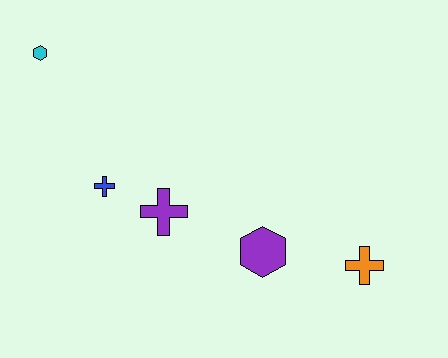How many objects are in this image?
There are 5 objects.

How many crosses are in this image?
There are 3 crosses.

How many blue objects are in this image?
There is 1 blue object.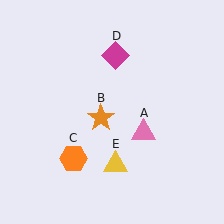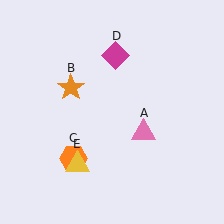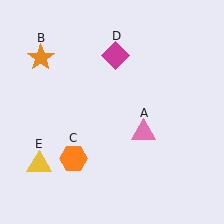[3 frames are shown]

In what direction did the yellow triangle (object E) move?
The yellow triangle (object E) moved left.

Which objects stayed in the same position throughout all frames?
Pink triangle (object A) and orange hexagon (object C) and magenta diamond (object D) remained stationary.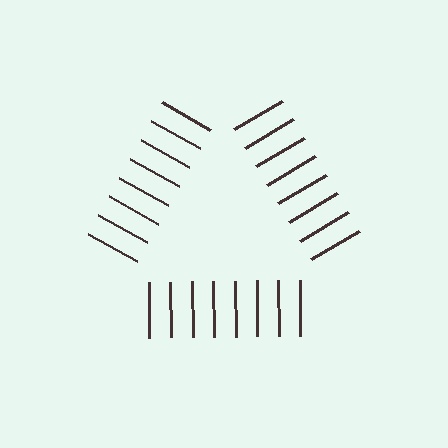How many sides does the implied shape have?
3 sides — the line-ends trace a triangle.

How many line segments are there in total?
24 — 8 along each of the 3 edges.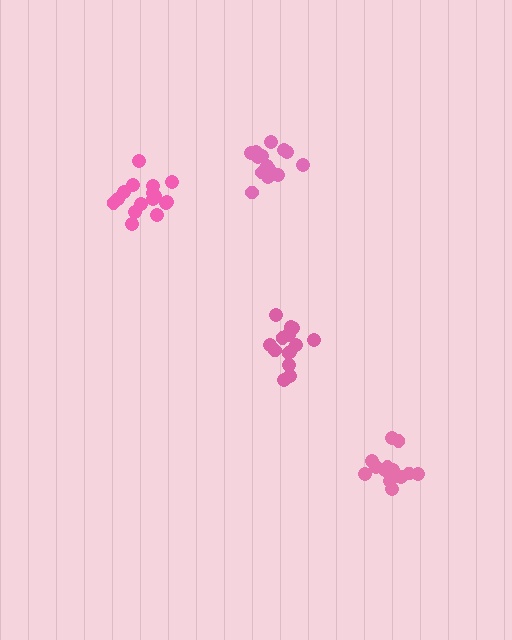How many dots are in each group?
Group 1: 16 dots, Group 2: 16 dots, Group 3: 16 dots, Group 4: 16 dots (64 total).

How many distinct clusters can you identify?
There are 4 distinct clusters.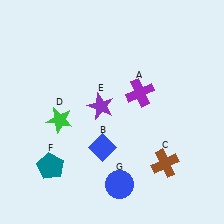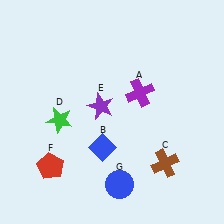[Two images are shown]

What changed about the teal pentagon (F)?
In Image 1, F is teal. In Image 2, it changed to red.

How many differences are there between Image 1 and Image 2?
There is 1 difference between the two images.